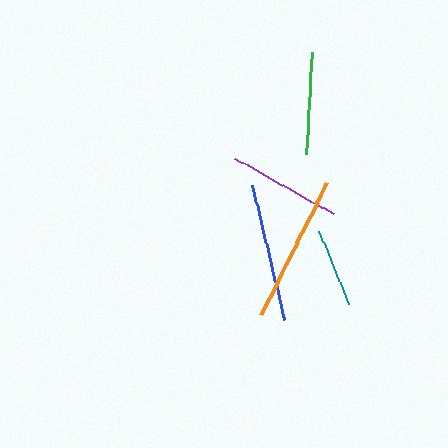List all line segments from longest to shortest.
From longest to shortest: orange, blue, purple, green, teal.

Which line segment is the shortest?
The teal line is the shortest at approximately 79 pixels.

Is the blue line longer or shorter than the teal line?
The blue line is longer than the teal line.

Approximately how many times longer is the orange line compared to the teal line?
The orange line is approximately 1.9 times the length of the teal line.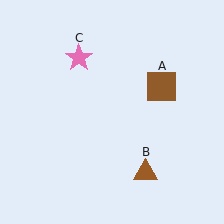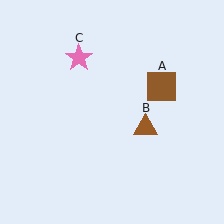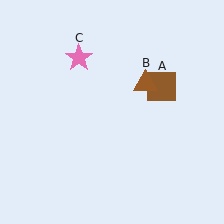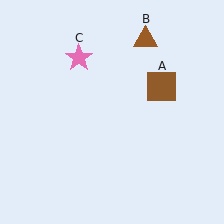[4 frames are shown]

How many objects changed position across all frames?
1 object changed position: brown triangle (object B).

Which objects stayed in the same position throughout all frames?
Brown square (object A) and pink star (object C) remained stationary.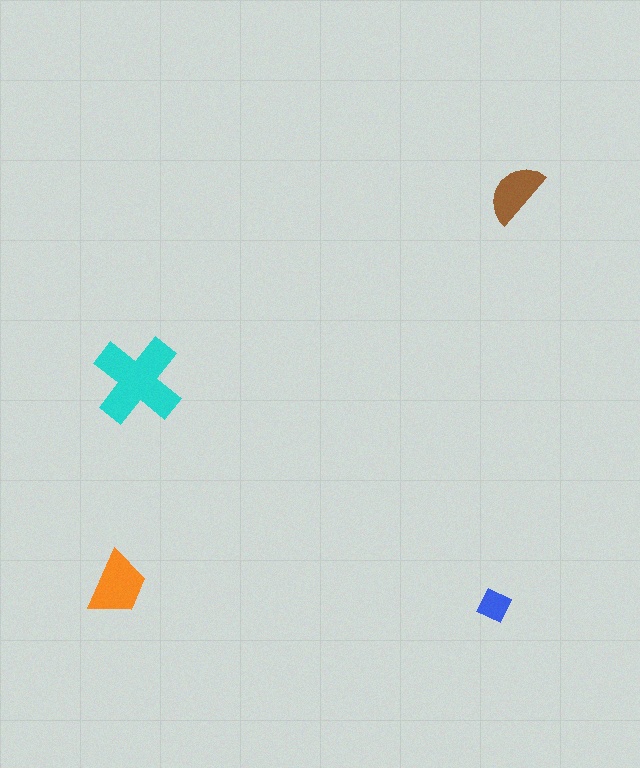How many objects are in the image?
There are 4 objects in the image.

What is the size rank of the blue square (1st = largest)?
4th.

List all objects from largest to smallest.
The cyan cross, the orange trapezoid, the brown semicircle, the blue square.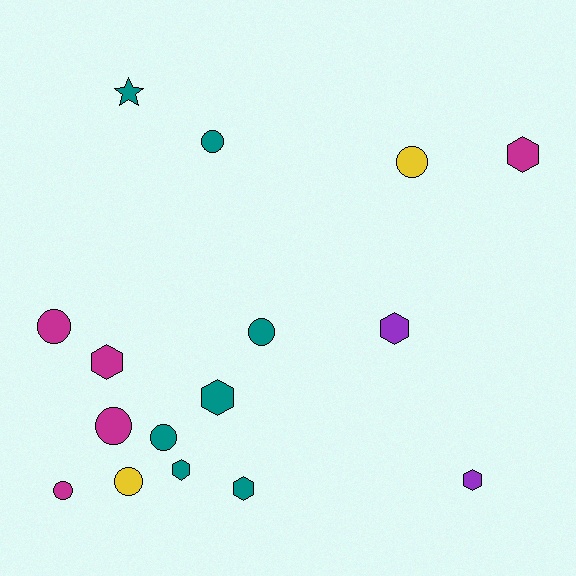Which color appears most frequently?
Teal, with 7 objects.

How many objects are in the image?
There are 16 objects.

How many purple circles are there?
There are no purple circles.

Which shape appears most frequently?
Circle, with 8 objects.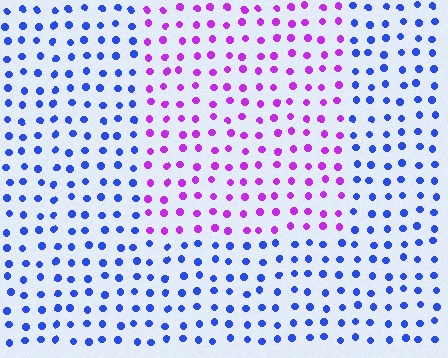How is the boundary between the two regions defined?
The boundary is defined purely by a slight shift in hue (about 61 degrees). Spacing, size, and orientation are identical on both sides.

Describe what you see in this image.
The image is filled with small blue elements in a uniform arrangement. A rectangle-shaped region is visible where the elements are tinted to a slightly different hue, forming a subtle color boundary.